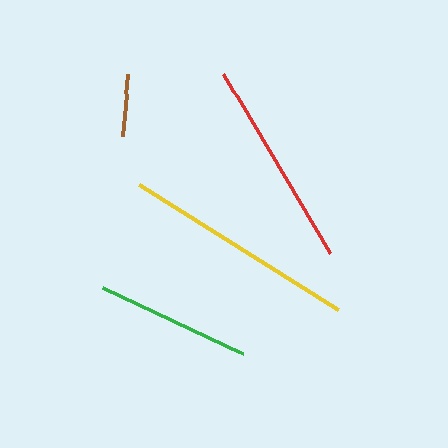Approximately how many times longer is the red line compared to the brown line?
The red line is approximately 3.3 times the length of the brown line.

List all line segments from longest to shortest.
From longest to shortest: yellow, red, green, brown.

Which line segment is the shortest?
The brown line is the shortest at approximately 62 pixels.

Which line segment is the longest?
The yellow line is the longest at approximately 234 pixels.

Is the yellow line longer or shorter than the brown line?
The yellow line is longer than the brown line.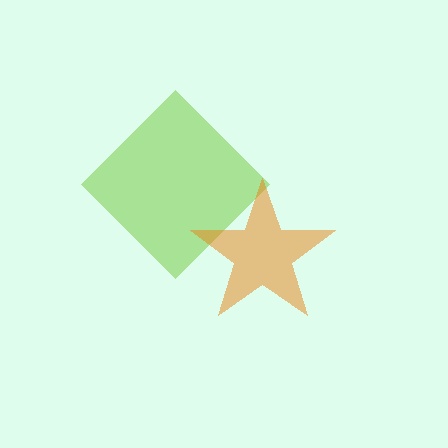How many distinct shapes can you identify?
There are 2 distinct shapes: a lime diamond, an orange star.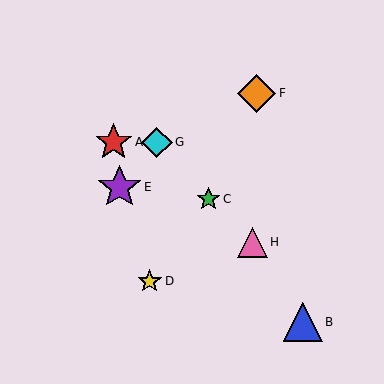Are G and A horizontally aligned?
Yes, both are at y≈142.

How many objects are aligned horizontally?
2 objects (A, G) are aligned horizontally.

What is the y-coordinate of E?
Object E is at y≈187.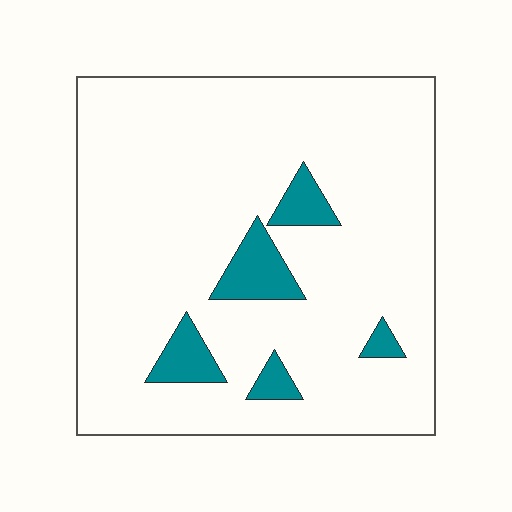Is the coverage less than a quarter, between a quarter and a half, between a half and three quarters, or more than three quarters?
Less than a quarter.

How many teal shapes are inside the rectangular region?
5.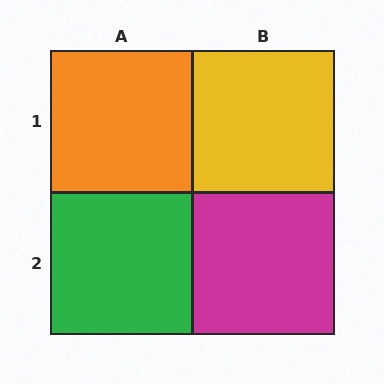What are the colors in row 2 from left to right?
Green, magenta.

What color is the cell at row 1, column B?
Yellow.